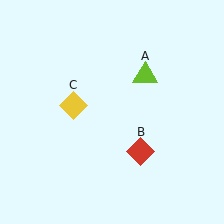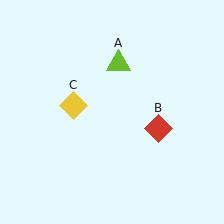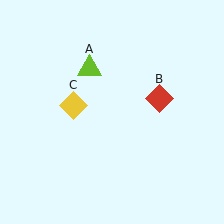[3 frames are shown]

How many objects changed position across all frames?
2 objects changed position: lime triangle (object A), red diamond (object B).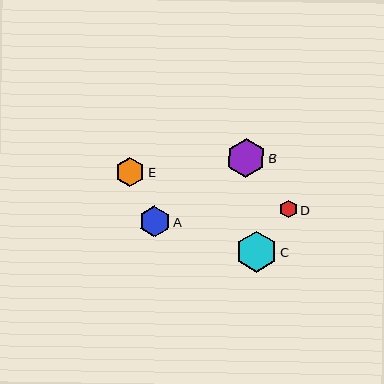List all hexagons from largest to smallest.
From largest to smallest: C, B, A, E, D.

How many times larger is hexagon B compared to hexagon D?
Hexagon B is approximately 2.2 times the size of hexagon D.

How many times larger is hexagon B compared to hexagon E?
Hexagon B is approximately 1.3 times the size of hexagon E.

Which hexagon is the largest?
Hexagon C is the largest with a size of approximately 41 pixels.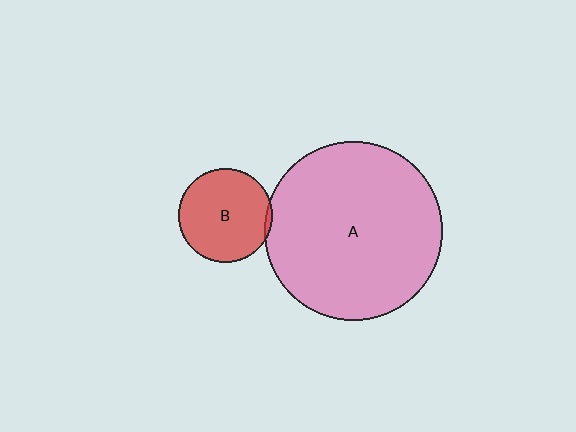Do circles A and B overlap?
Yes.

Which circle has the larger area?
Circle A (pink).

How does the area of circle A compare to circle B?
Approximately 3.6 times.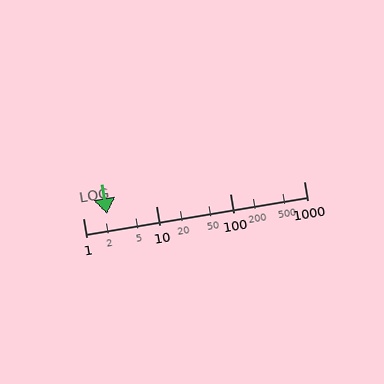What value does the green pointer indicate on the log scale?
The pointer indicates approximately 2.1.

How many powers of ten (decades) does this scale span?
The scale spans 3 decades, from 1 to 1000.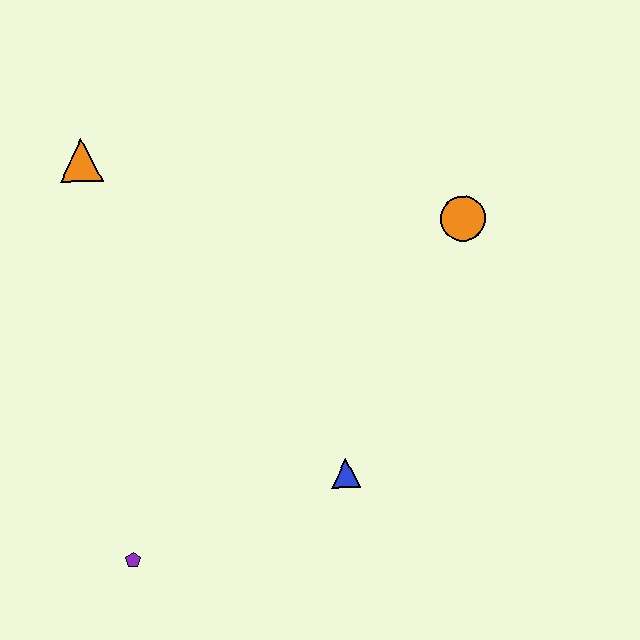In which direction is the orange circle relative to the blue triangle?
The orange circle is above the blue triangle.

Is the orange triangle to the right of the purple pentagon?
No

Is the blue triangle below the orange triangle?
Yes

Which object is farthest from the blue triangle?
The orange triangle is farthest from the blue triangle.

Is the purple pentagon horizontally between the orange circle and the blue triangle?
No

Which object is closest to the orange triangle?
The orange circle is closest to the orange triangle.